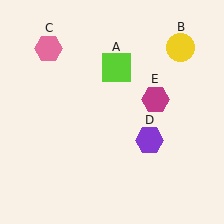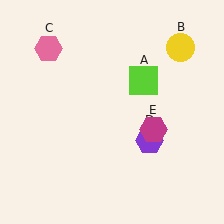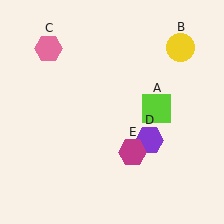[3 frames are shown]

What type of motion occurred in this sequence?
The lime square (object A), magenta hexagon (object E) rotated clockwise around the center of the scene.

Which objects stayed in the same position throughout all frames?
Yellow circle (object B) and pink hexagon (object C) and purple hexagon (object D) remained stationary.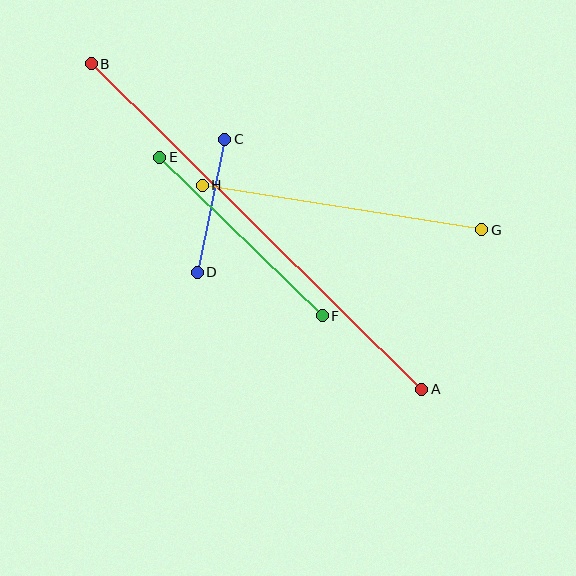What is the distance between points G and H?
The distance is approximately 283 pixels.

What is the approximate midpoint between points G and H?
The midpoint is at approximately (342, 207) pixels.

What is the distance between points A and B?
The distance is approximately 464 pixels.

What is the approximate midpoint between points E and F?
The midpoint is at approximately (241, 236) pixels.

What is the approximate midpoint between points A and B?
The midpoint is at approximately (257, 226) pixels.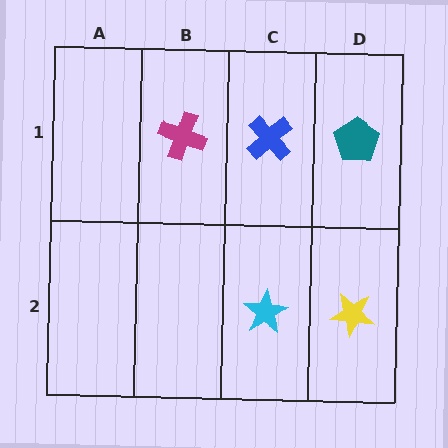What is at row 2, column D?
A yellow star.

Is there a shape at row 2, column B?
No, that cell is empty.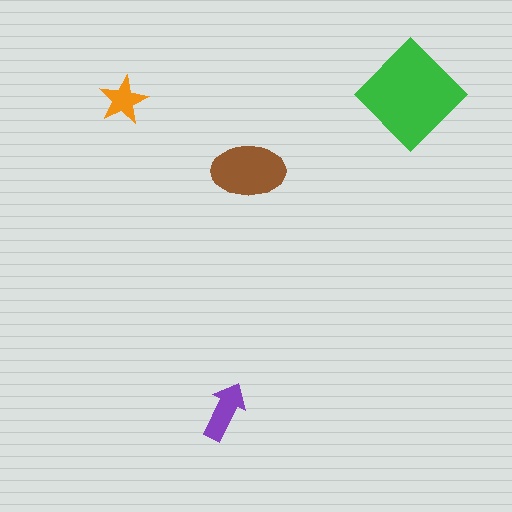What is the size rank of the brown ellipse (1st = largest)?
2nd.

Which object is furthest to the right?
The green diamond is rightmost.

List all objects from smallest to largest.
The orange star, the purple arrow, the brown ellipse, the green diamond.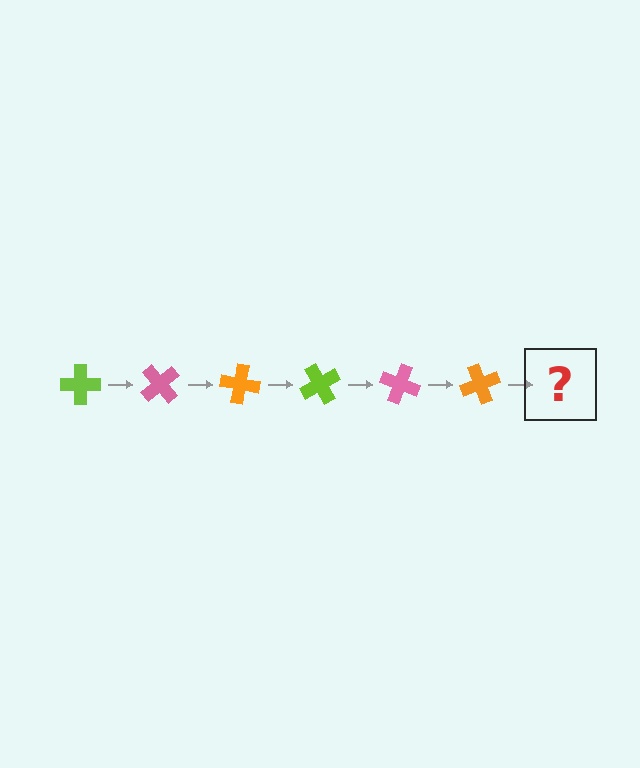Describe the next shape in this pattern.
It should be a lime cross, rotated 300 degrees from the start.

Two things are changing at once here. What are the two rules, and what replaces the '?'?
The two rules are that it rotates 50 degrees each step and the color cycles through lime, pink, and orange. The '?' should be a lime cross, rotated 300 degrees from the start.